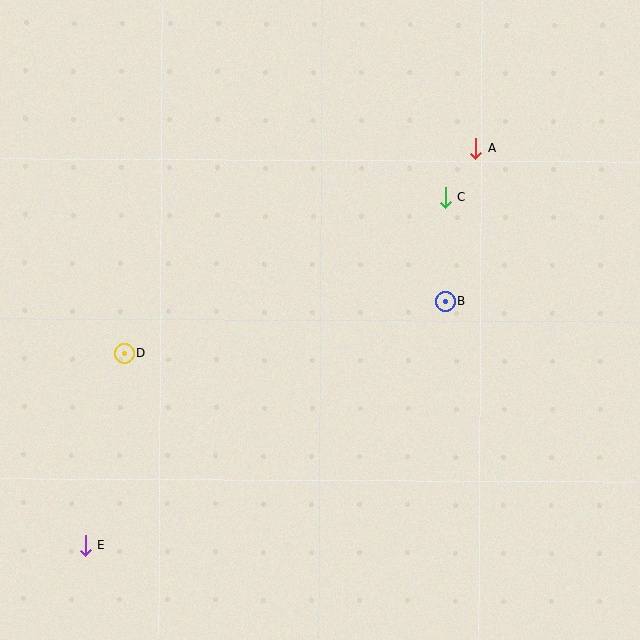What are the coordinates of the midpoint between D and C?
The midpoint between D and C is at (284, 275).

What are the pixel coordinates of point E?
Point E is at (85, 545).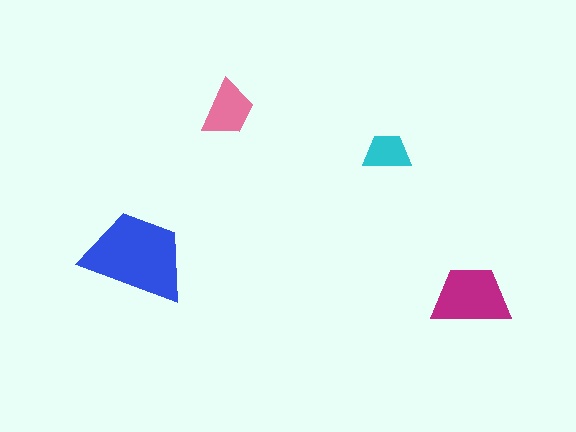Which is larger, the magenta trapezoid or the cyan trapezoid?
The magenta one.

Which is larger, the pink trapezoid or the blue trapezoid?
The blue one.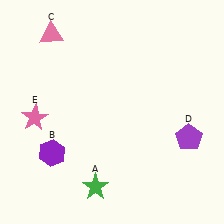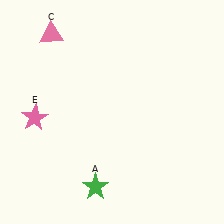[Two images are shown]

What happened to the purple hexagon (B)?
The purple hexagon (B) was removed in Image 2. It was in the bottom-left area of Image 1.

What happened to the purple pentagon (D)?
The purple pentagon (D) was removed in Image 2. It was in the bottom-right area of Image 1.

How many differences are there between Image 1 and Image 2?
There are 2 differences between the two images.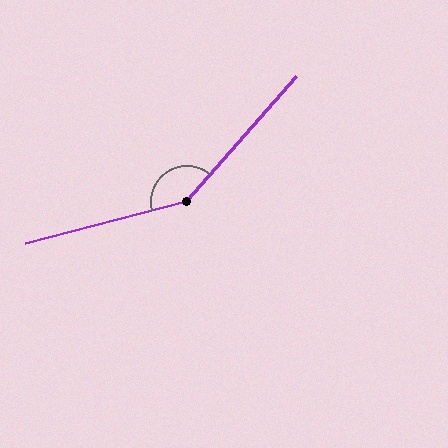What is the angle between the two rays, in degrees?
Approximately 146 degrees.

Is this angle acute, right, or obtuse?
It is obtuse.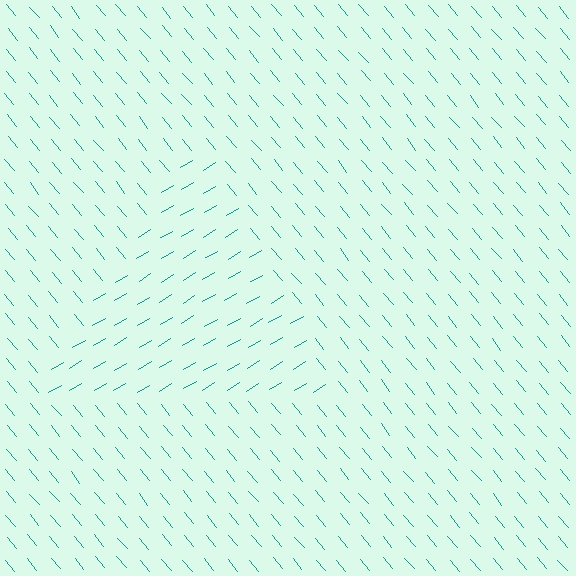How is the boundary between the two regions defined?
The boundary is defined purely by a change in line orientation (approximately 81 degrees difference). All lines are the same color and thickness.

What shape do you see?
I see a triangle.